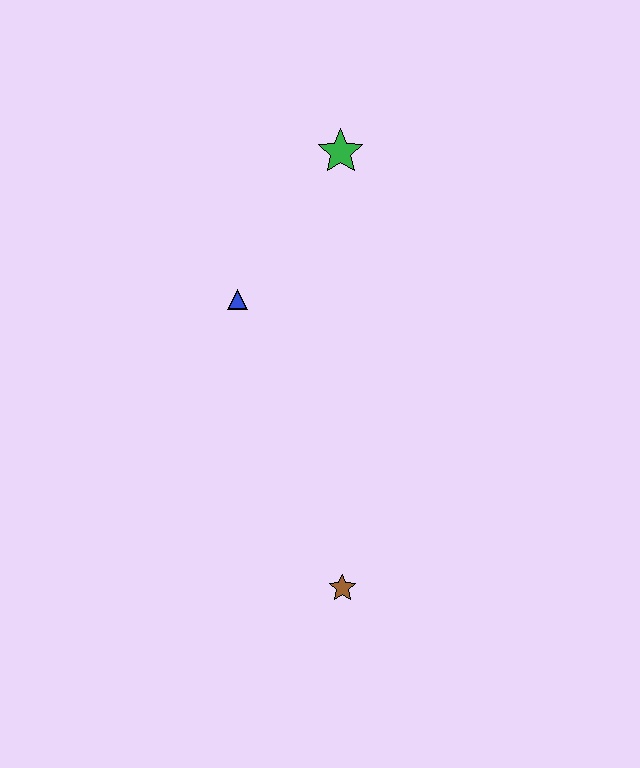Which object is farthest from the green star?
The brown star is farthest from the green star.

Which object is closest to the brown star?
The blue triangle is closest to the brown star.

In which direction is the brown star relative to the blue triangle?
The brown star is below the blue triangle.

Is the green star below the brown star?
No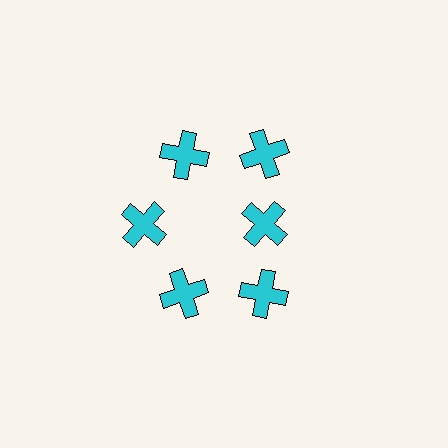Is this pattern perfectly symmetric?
No. The 6 cyan crosses are arranged in a ring, but one element near the 3 o'clock position is pulled inward toward the center, breaking the 6-fold rotational symmetry.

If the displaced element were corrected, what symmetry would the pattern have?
It would have 6-fold rotational symmetry — the pattern would map onto itself every 60 degrees.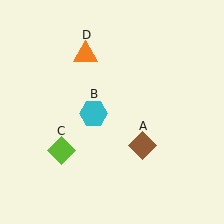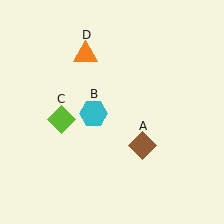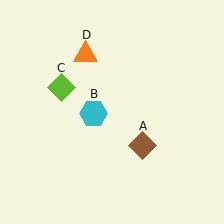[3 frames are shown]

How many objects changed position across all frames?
1 object changed position: lime diamond (object C).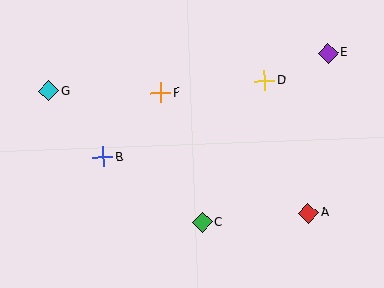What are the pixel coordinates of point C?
Point C is at (202, 222).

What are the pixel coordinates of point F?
Point F is at (161, 93).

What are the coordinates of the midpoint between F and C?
The midpoint between F and C is at (182, 158).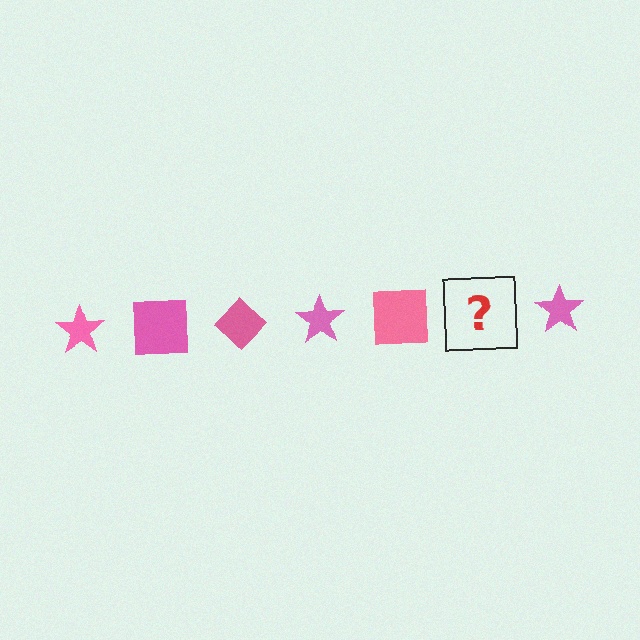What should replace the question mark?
The question mark should be replaced with a pink diamond.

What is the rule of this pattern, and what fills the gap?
The rule is that the pattern cycles through star, square, diamond shapes in pink. The gap should be filled with a pink diamond.